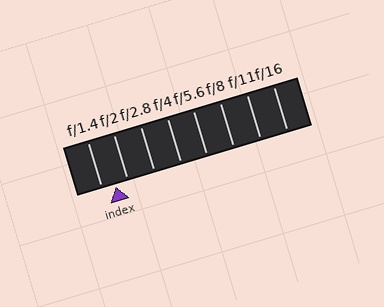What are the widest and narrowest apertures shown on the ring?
The widest aperture shown is f/1.4 and the narrowest is f/16.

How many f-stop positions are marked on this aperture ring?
There are 8 f-stop positions marked.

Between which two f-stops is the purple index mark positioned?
The index mark is between f/1.4 and f/2.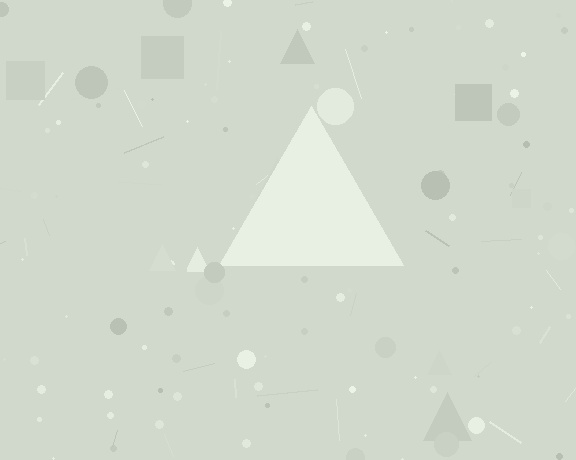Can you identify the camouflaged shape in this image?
The camouflaged shape is a triangle.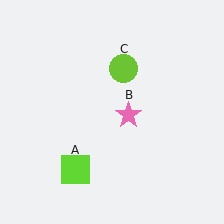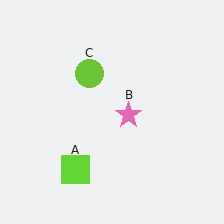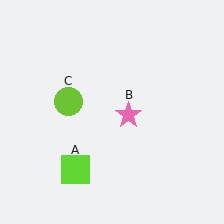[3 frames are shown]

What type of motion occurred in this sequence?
The lime circle (object C) rotated counterclockwise around the center of the scene.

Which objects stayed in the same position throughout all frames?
Lime square (object A) and pink star (object B) remained stationary.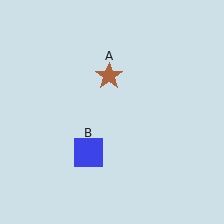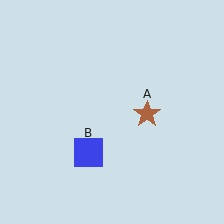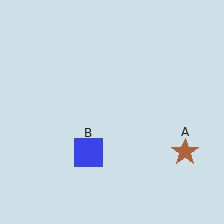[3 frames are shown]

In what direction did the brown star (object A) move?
The brown star (object A) moved down and to the right.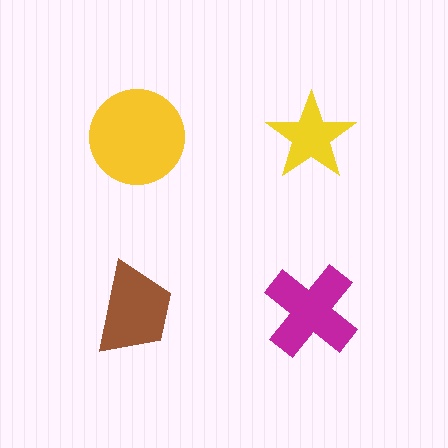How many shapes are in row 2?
2 shapes.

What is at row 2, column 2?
A magenta cross.